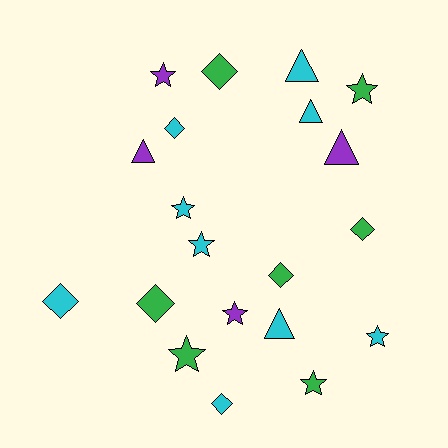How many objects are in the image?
There are 20 objects.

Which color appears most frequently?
Cyan, with 9 objects.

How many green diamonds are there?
There are 4 green diamonds.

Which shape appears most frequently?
Star, with 8 objects.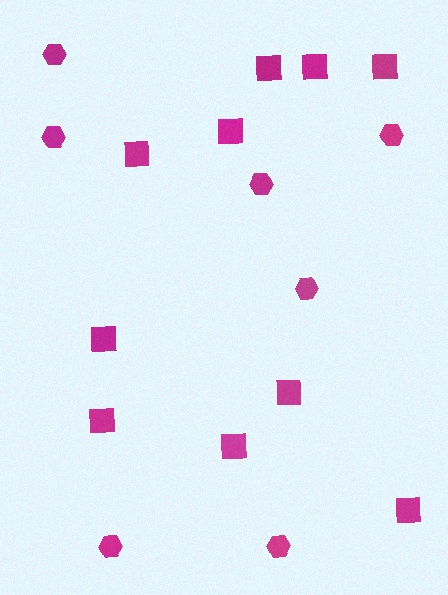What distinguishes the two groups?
There are 2 groups: one group of squares (10) and one group of hexagons (7).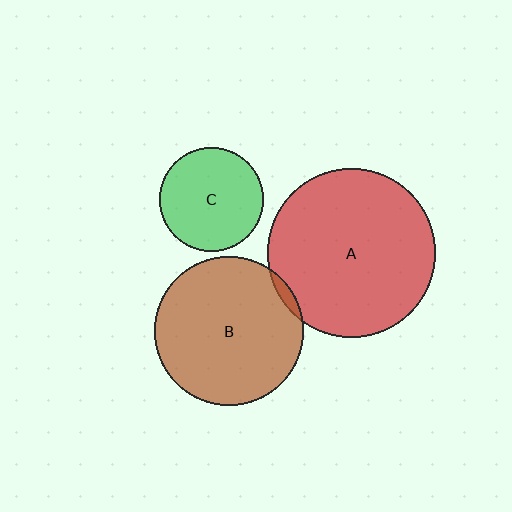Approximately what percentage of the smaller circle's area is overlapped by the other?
Approximately 5%.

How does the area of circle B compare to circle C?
Approximately 2.1 times.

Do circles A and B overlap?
Yes.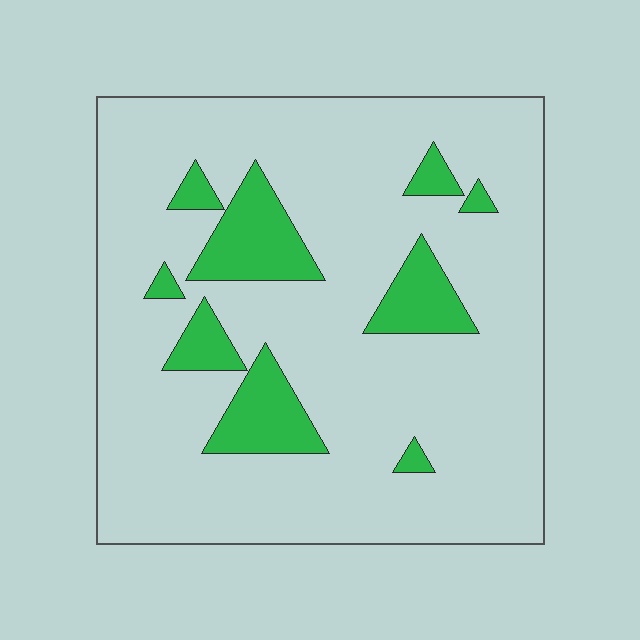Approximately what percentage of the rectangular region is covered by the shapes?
Approximately 15%.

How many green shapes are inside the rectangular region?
9.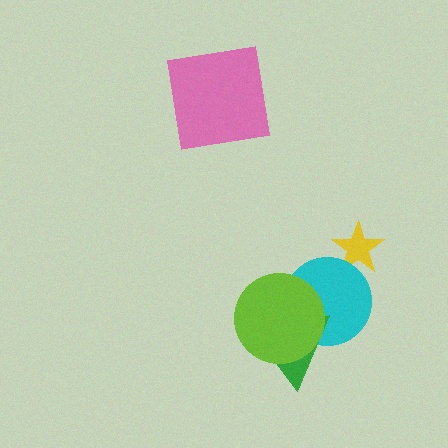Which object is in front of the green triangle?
The lime circle is in front of the green triangle.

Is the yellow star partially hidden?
Yes, it is partially covered by another shape.